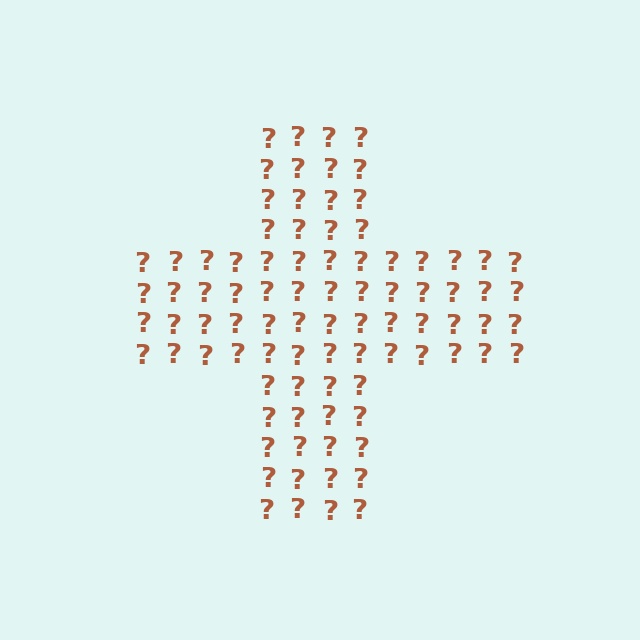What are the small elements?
The small elements are question marks.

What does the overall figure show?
The overall figure shows a cross.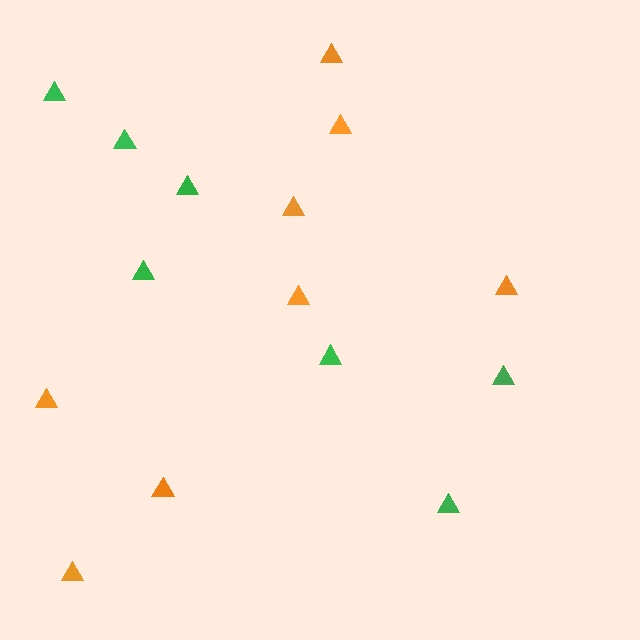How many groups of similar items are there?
There are 2 groups: one group of green triangles (7) and one group of orange triangles (8).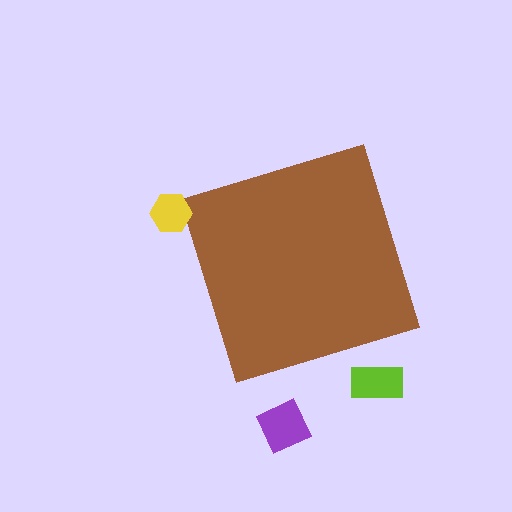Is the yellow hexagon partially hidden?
No, the yellow hexagon is fully visible.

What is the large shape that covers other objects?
A brown square.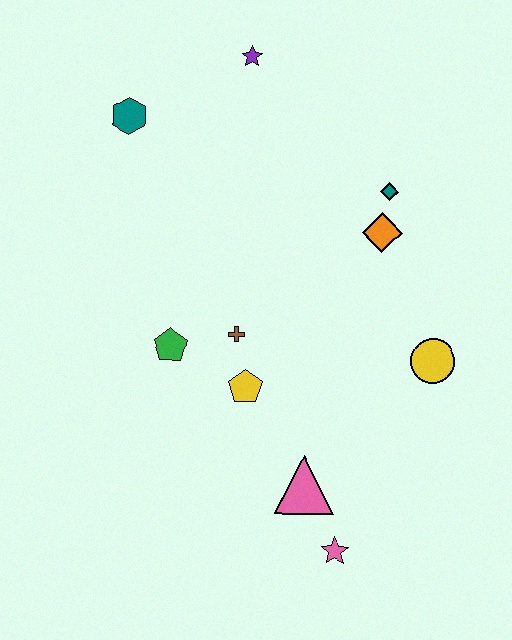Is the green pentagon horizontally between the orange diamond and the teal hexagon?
Yes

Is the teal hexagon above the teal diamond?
Yes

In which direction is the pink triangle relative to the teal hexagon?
The pink triangle is below the teal hexagon.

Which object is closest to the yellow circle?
The orange diamond is closest to the yellow circle.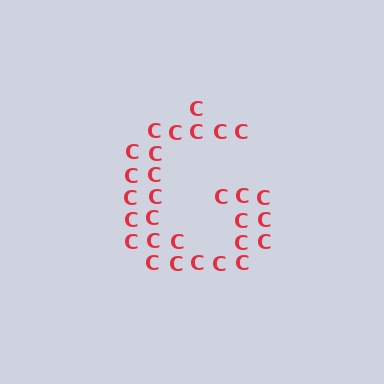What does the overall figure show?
The overall figure shows the letter G.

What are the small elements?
The small elements are letter C's.